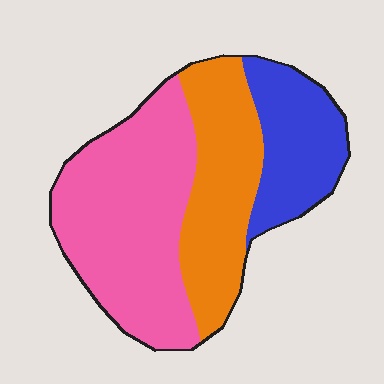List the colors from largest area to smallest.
From largest to smallest: pink, orange, blue.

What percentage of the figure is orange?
Orange covers around 30% of the figure.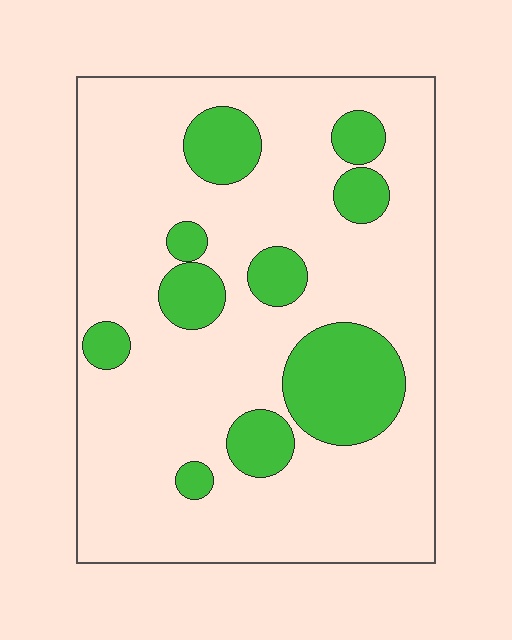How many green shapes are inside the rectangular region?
10.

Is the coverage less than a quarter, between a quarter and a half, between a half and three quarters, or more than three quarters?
Less than a quarter.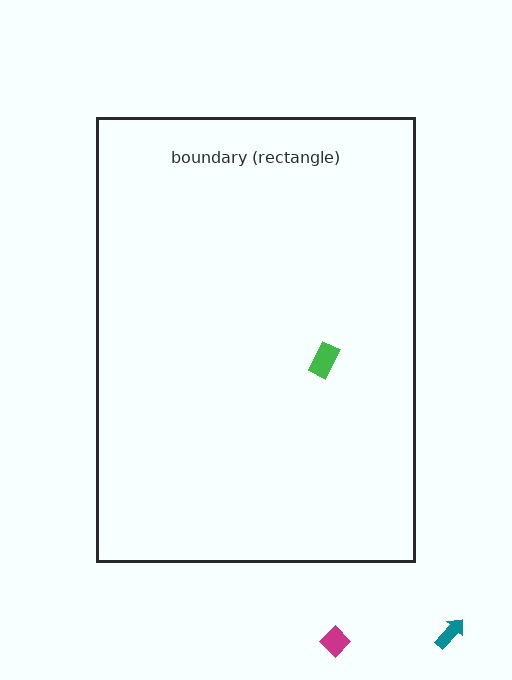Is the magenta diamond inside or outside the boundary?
Outside.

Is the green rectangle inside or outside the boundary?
Inside.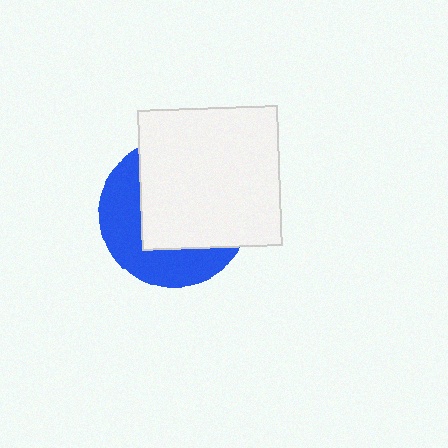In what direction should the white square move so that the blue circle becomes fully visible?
The white square should move toward the upper-right. That is the shortest direction to clear the overlap and leave the blue circle fully visible.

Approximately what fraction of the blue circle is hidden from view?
Roughly 60% of the blue circle is hidden behind the white square.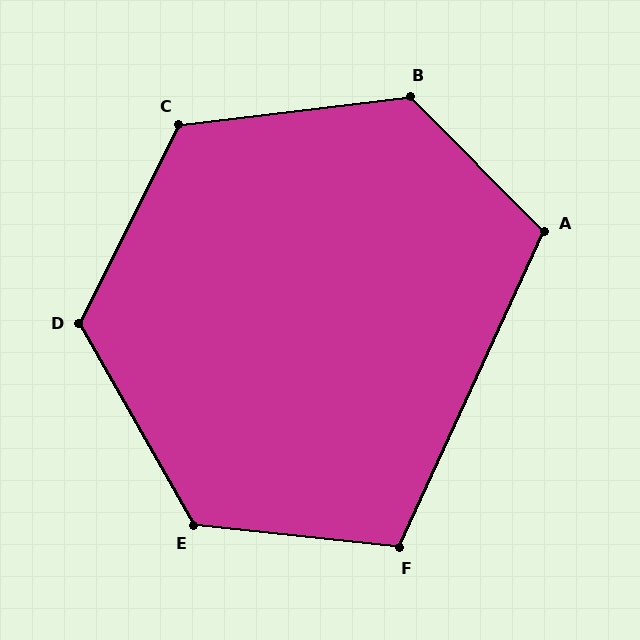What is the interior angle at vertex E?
Approximately 126 degrees (obtuse).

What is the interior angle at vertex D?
Approximately 124 degrees (obtuse).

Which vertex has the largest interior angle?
B, at approximately 128 degrees.